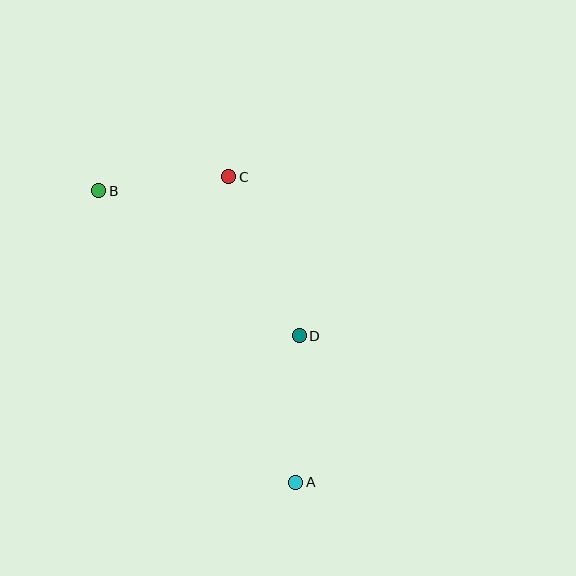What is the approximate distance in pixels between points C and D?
The distance between C and D is approximately 174 pixels.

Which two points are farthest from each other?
Points A and B are farthest from each other.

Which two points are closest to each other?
Points B and C are closest to each other.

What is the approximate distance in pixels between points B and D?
The distance between B and D is approximately 247 pixels.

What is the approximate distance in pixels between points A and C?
The distance between A and C is approximately 313 pixels.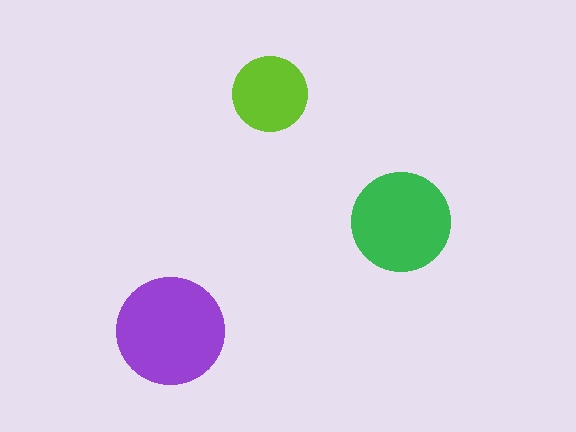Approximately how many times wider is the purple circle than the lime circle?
About 1.5 times wider.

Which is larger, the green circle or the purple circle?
The purple one.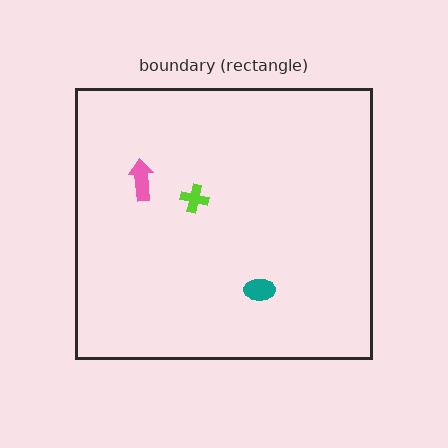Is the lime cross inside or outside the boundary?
Inside.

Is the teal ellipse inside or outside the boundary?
Inside.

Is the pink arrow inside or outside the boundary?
Inside.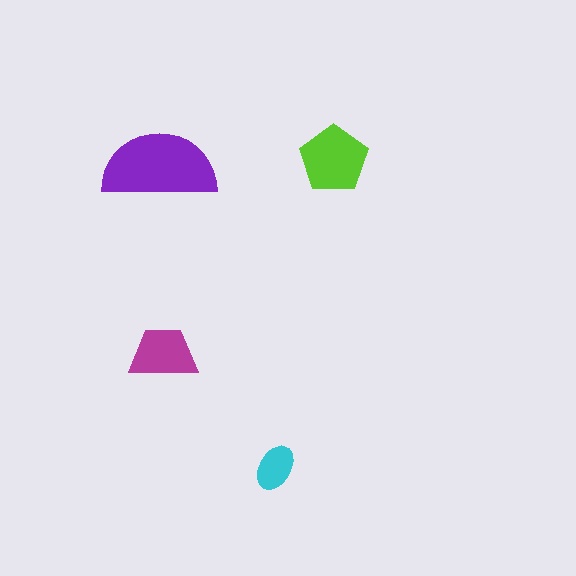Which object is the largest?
The purple semicircle.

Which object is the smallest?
The cyan ellipse.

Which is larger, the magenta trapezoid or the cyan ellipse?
The magenta trapezoid.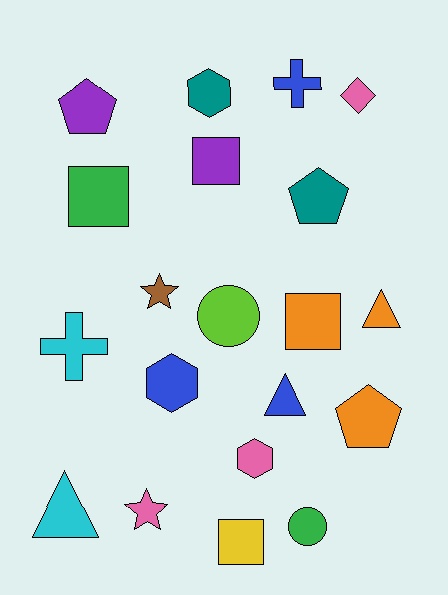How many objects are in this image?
There are 20 objects.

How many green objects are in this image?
There are 2 green objects.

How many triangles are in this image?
There are 3 triangles.